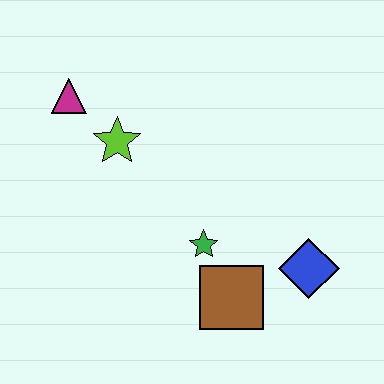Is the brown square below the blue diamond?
Yes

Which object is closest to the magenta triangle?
The lime star is closest to the magenta triangle.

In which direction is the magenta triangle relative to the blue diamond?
The magenta triangle is to the left of the blue diamond.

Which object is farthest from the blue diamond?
The magenta triangle is farthest from the blue diamond.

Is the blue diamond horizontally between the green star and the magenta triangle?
No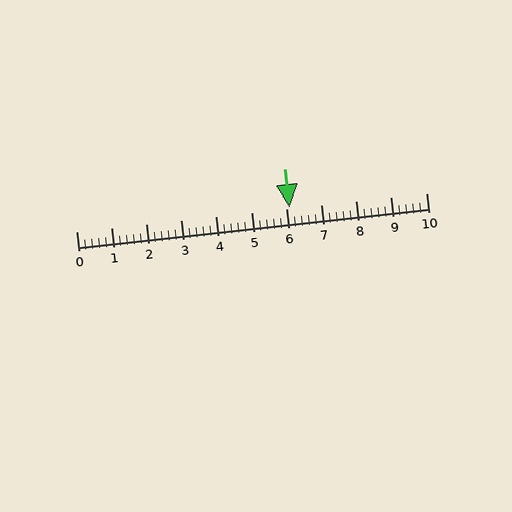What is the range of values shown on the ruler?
The ruler shows values from 0 to 10.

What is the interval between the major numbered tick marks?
The major tick marks are spaced 1 units apart.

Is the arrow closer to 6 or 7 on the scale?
The arrow is closer to 6.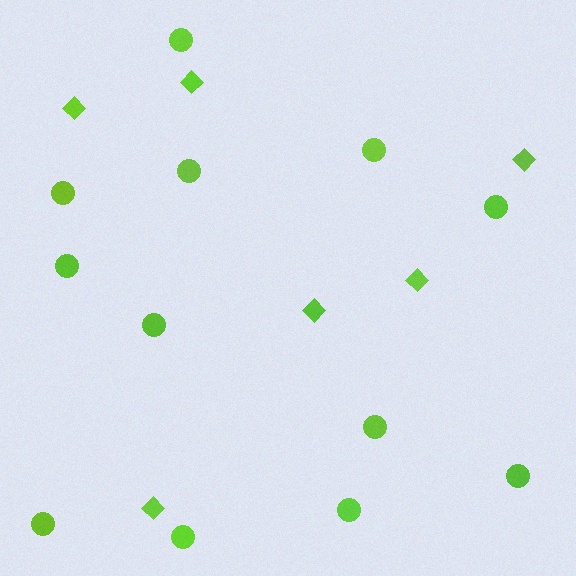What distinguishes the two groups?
There are 2 groups: one group of diamonds (6) and one group of circles (12).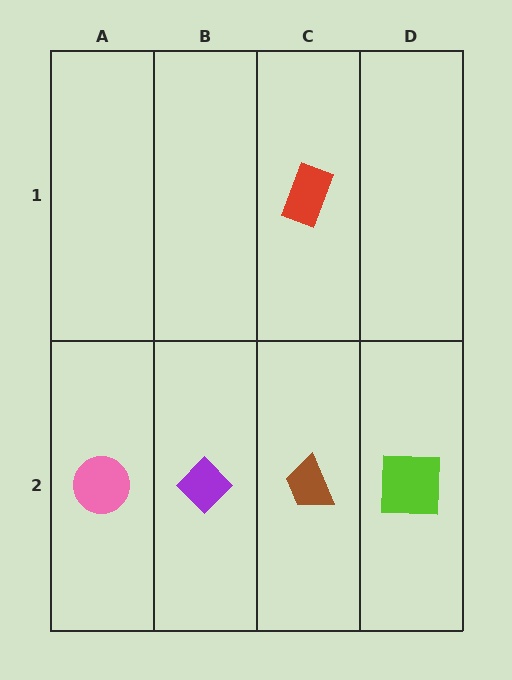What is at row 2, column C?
A brown trapezoid.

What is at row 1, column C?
A red rectangle.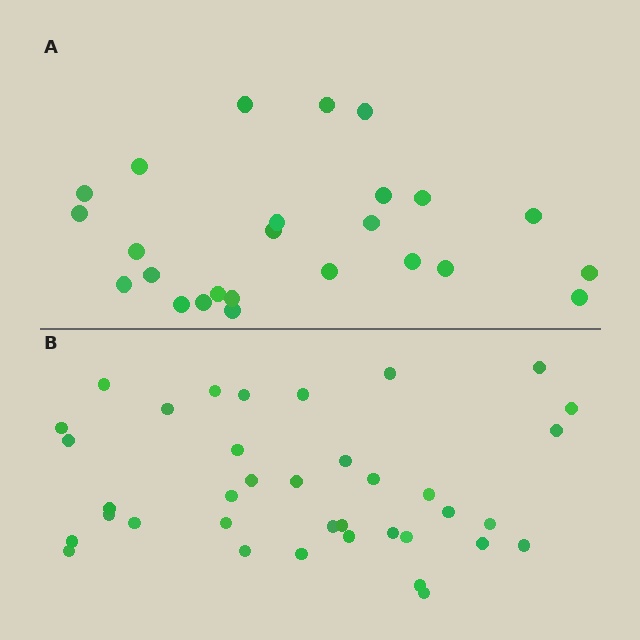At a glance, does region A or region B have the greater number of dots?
Region B (the bottom region) has more dots.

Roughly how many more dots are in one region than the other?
Region B has roughly 12 or so more dots than region A.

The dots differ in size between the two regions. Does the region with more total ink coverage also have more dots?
No. Region A has more total ink coverage because its dots are larger, but region B actually contains more individual dots. Total area can be misleading — the number of items is what matters here.